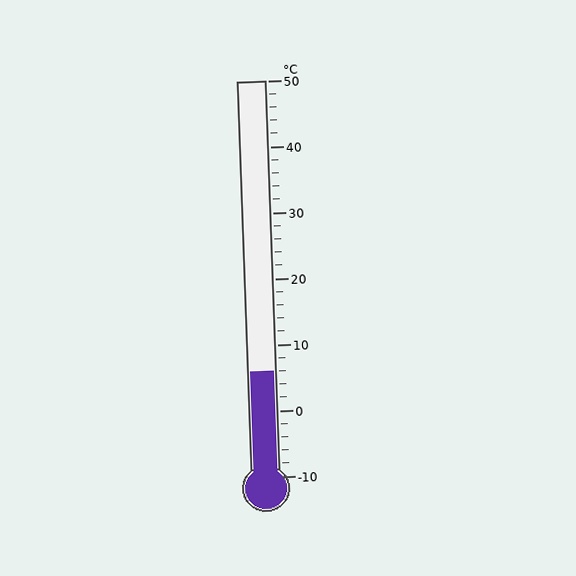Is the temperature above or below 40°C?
The temperature is below 40°C.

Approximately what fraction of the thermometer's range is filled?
The thermometer is filled to approximately 25% of its range.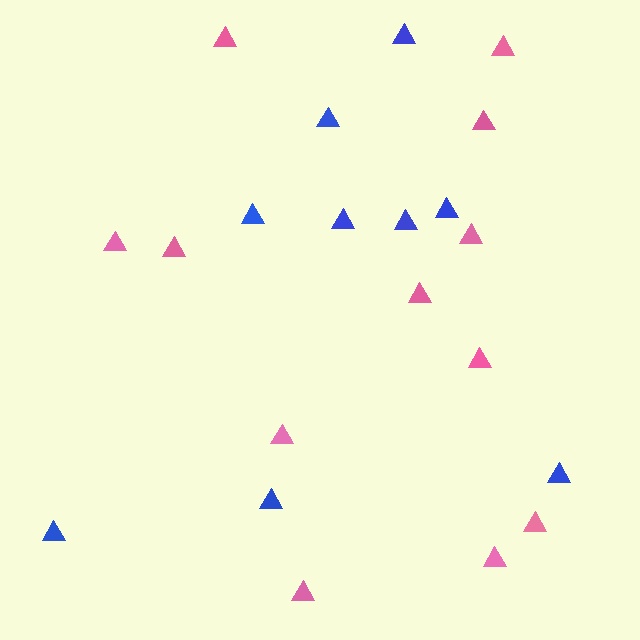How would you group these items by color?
There are 2 groups: one group of pink triangles (12) and one group of blue triangles (9).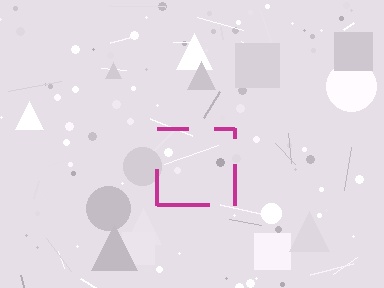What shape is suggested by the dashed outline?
The dashed outline suggests a square.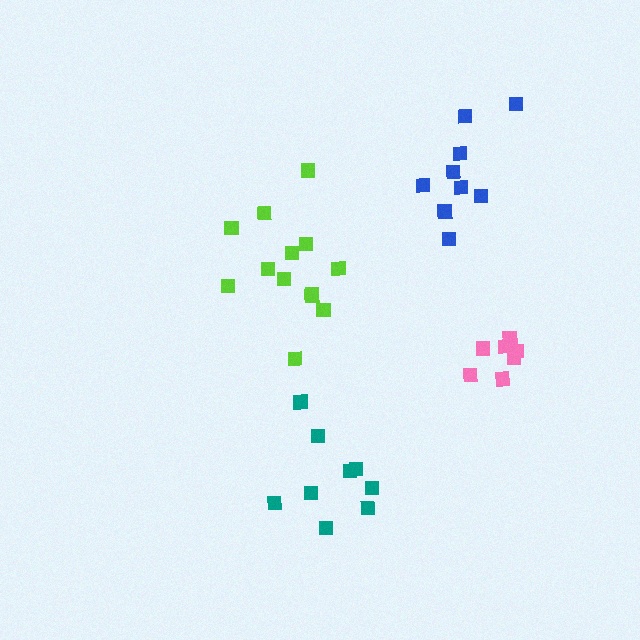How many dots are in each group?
Group 1: 13 dots, Group 2: 9 dots, Group 3: 9 dots, Group 4: 8 dots (39 total).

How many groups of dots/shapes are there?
There are 4 groups.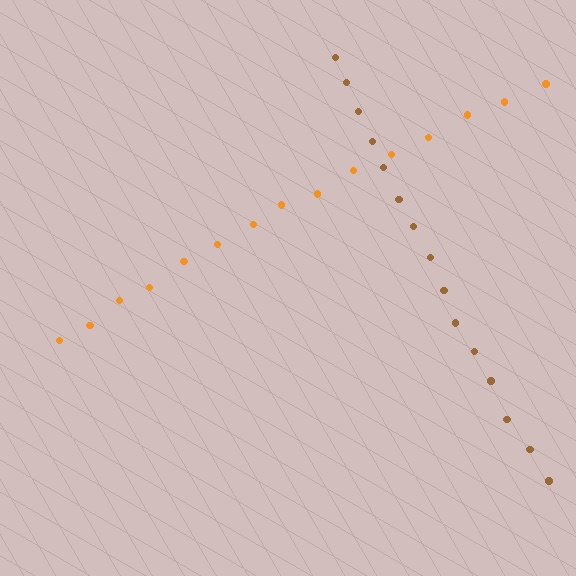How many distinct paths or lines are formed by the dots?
There are 2 distinct paths.